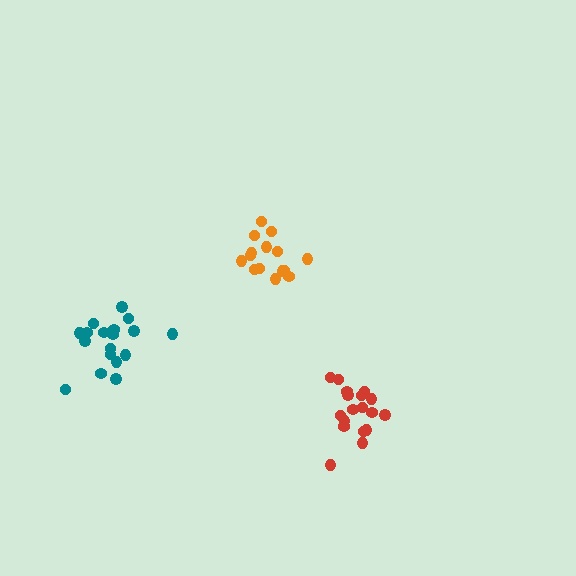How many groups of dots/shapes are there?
There are 3 groups.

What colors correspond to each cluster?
The clusters are colored: orange, red, teal.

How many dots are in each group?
Group 1: 15 dots, Group 2: 18 dots, Group 3: 18 dots (51 total).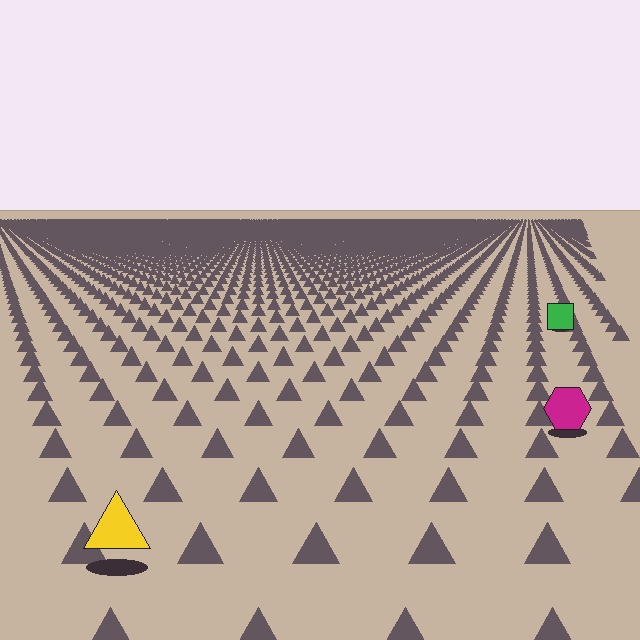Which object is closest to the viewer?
The yellow triangle is closest. The texture marks near it are larger and more spread out.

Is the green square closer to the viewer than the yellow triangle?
No. The yellow triangle is closer — you can tell from the texture gradient: the ground texture is coarser near it.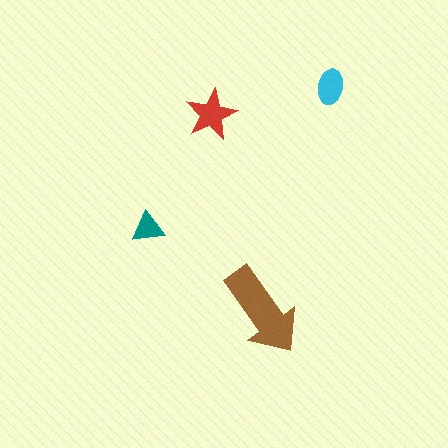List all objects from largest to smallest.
The brown arrow, the red star, the cyan ellipse, the teal triangle.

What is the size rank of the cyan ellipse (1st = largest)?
3rd.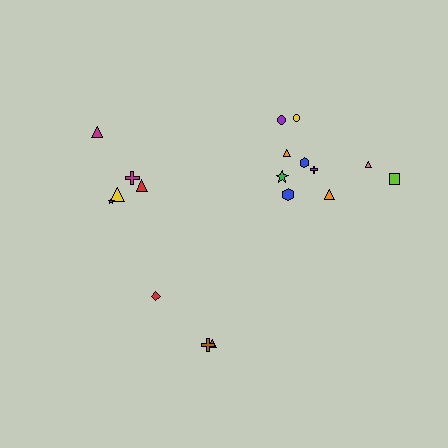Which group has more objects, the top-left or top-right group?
The top-right group.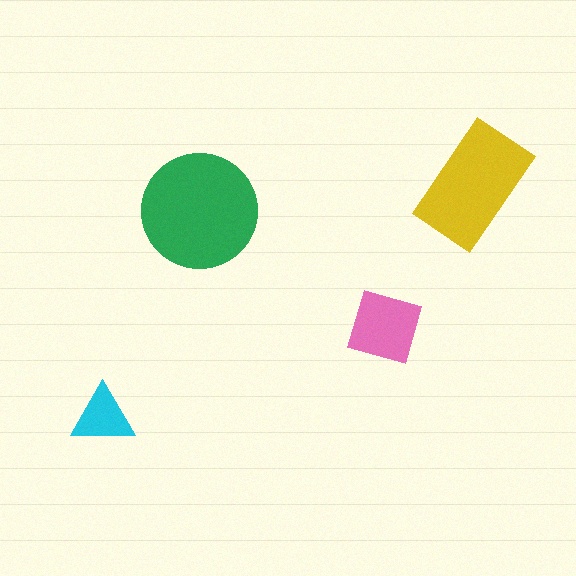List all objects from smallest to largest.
The cyan triangle, the pink square, the yellow rectangle, the green circle.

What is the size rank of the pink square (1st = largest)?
3rd.